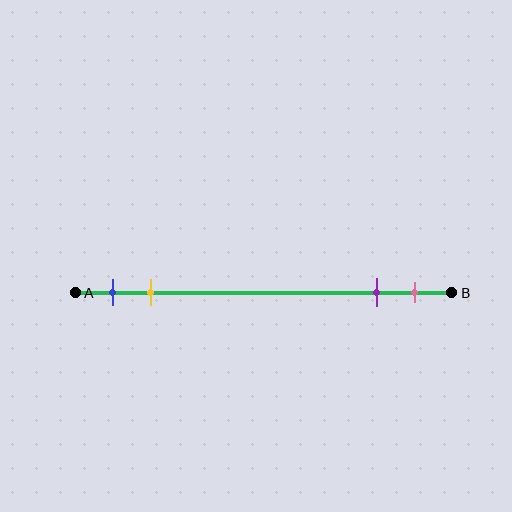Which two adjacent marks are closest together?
The purple and pink marks are the closest adjacent pair.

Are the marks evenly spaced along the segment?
No, the marks are not evenly spaced.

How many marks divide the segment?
There are 4 marks dividing the segment.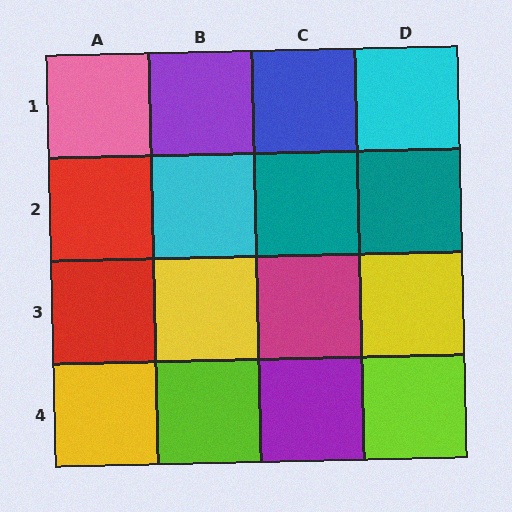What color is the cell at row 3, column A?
Red.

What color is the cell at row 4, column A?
Yellow.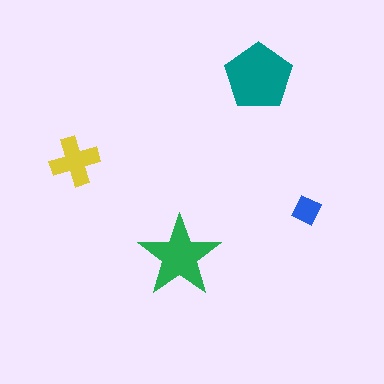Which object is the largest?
The teal pentagon.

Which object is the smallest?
The blue diamond.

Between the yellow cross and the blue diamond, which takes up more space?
The yellow cross.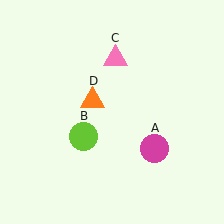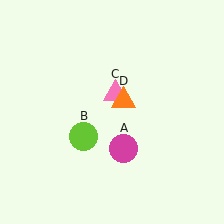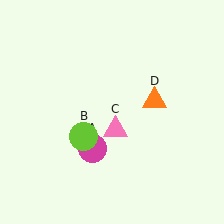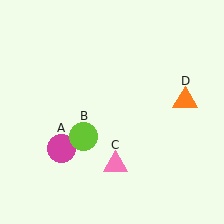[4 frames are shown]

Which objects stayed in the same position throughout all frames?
Lime circle (object B) remained stationary.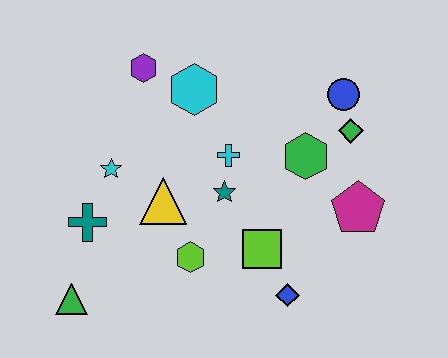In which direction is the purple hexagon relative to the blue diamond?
The purple hexagon is above the blue diamond.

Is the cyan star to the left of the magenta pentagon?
Yes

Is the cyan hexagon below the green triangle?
No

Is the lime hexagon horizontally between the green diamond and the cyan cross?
No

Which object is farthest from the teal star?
The green triangle is farthest from the teal star.